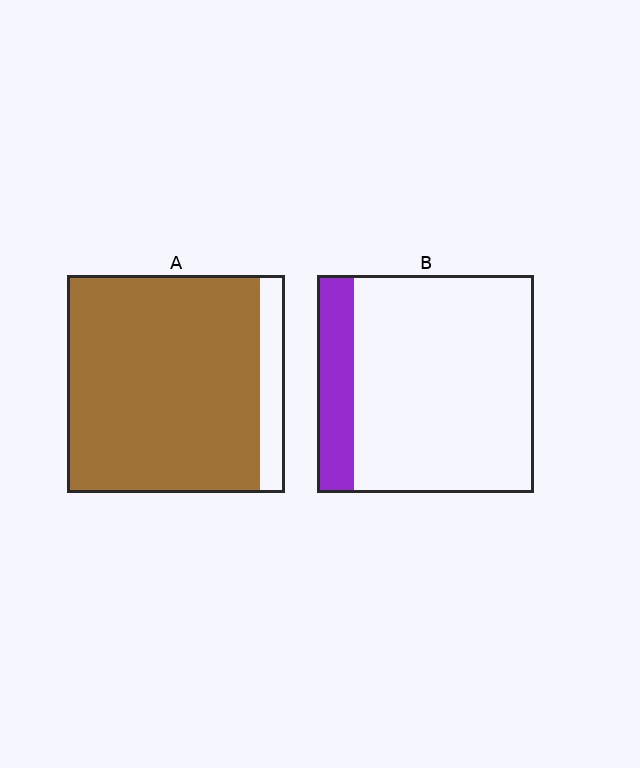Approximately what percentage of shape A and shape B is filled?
A is approximately 90% and B is approximately 15%.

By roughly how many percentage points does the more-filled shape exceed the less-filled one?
By roughly 70 percentage points (A over B).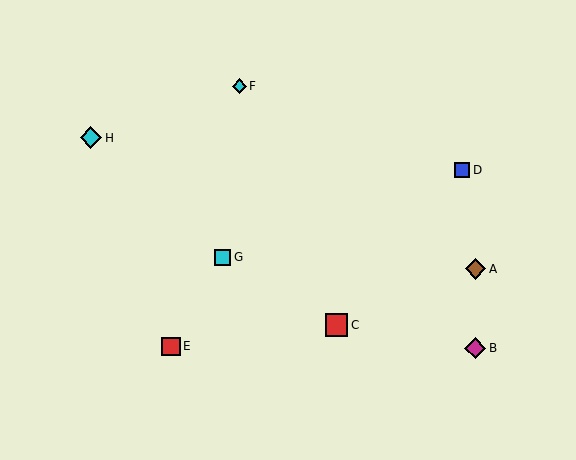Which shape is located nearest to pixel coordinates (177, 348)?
The red square (labeled E) at (171, 346) is nearest to that location.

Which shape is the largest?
The red square (labeled C) is the largest.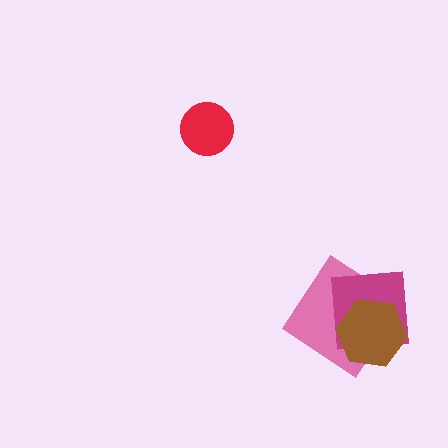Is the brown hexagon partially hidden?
No, no other shape covers it.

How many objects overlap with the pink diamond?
2 objects overlap with the pink diamond.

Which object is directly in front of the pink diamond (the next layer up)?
The magenta square is directly in front of the pink diamond.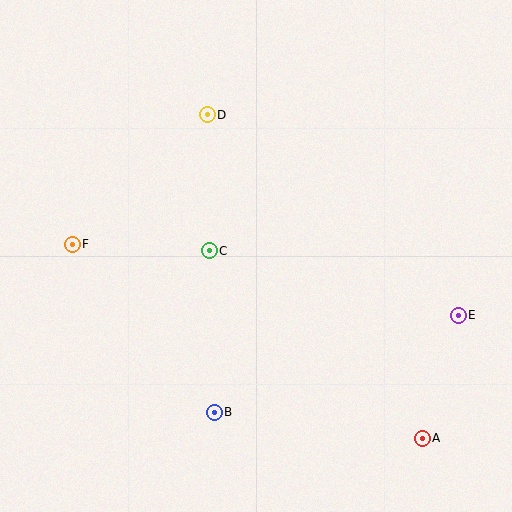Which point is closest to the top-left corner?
Point D is closest to the top-left corner.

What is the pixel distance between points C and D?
The distance between C and D is 136 pixels.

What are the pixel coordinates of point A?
Point A is at (422, 438).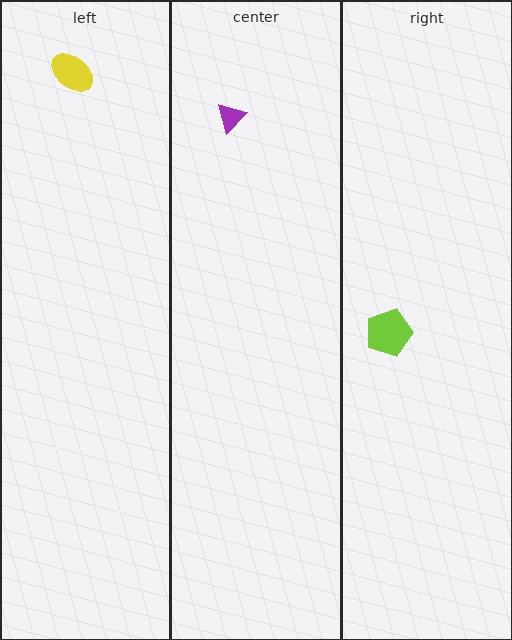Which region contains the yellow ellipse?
The left region.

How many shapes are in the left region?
1.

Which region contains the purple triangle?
The center region.